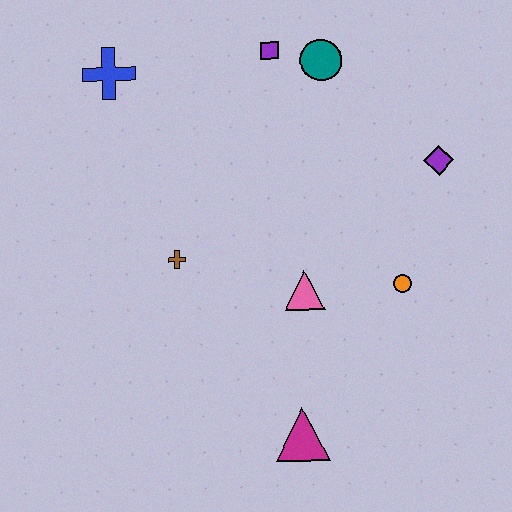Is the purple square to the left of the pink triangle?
Yes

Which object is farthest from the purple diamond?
The blue cross is farthest from the purple diamond.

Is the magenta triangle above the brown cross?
No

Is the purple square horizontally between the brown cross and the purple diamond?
Yes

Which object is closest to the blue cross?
The purple square is closest to the blue cross.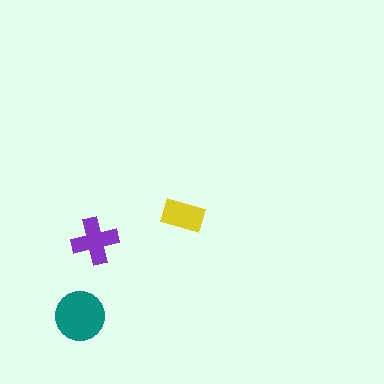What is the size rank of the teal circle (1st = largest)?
1st.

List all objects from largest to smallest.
The teal circle, the purple cross, the yellow rectangle.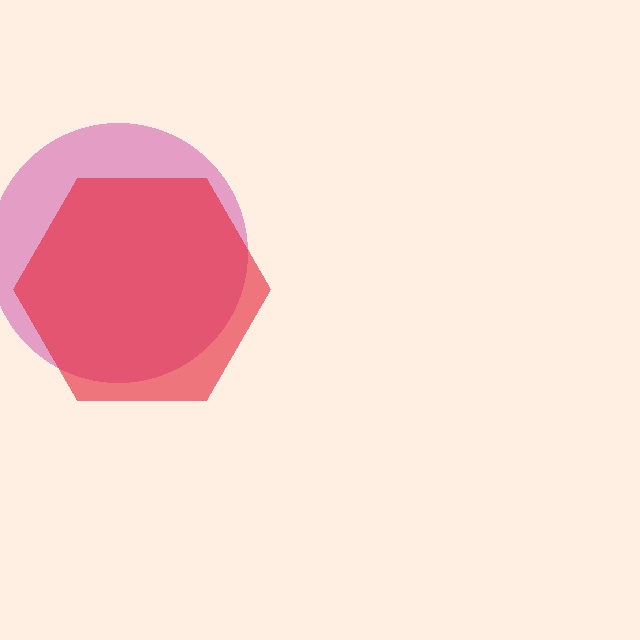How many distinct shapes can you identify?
There are 2 distinct shapes: a magenta circle, a red hexagon.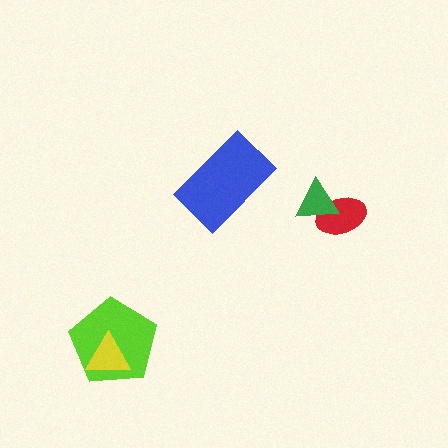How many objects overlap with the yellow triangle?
1 object overlaps with the yellow triangle.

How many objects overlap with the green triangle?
1 object overlaps with the green triangle.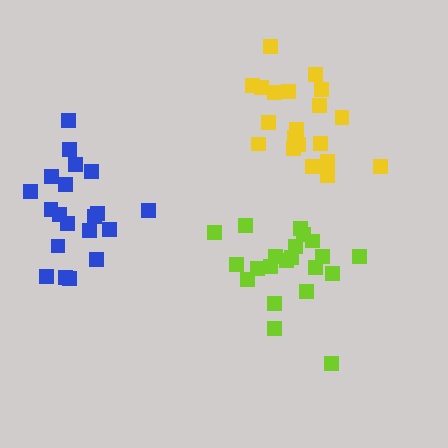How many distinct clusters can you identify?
There are 3 distinct clusters.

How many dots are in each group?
Group 1: 21 dots, Group 2: 20 dots, Group 3: 20 dots (61 total).